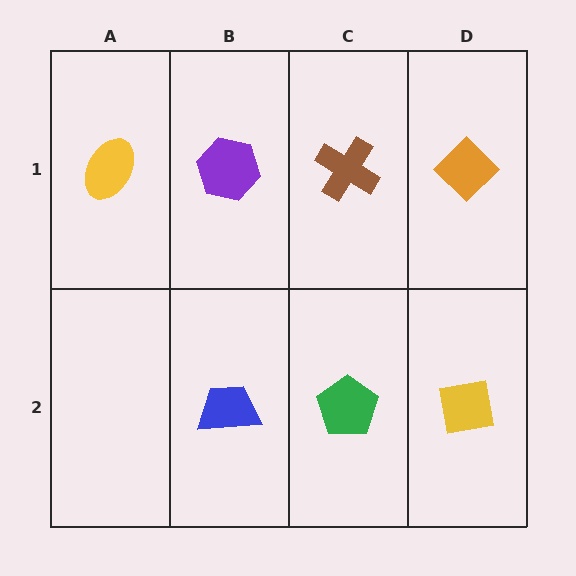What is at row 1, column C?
A brown cross.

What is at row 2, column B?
A blue trapezoid.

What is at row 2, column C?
A green pentagon.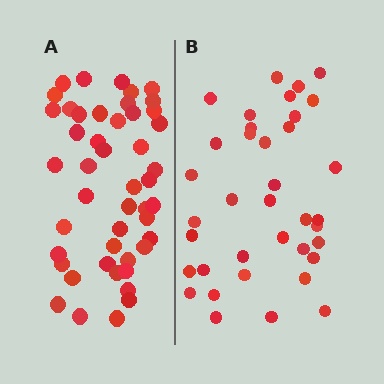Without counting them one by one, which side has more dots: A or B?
Region A (the left region) has more dots.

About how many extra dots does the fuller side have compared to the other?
Region A has roughly 10 or so more dots than region B.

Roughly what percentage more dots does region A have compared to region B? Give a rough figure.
About 25% more.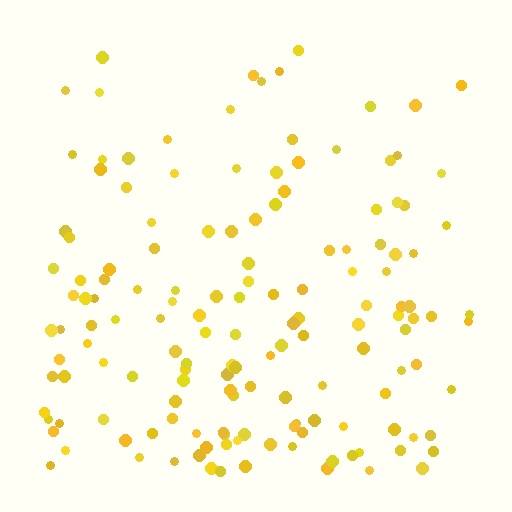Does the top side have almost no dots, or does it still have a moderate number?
Still a moderate number, just noticeably fewer than the bottom.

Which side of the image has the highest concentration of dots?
The bottom.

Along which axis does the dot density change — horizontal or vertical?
Vertical.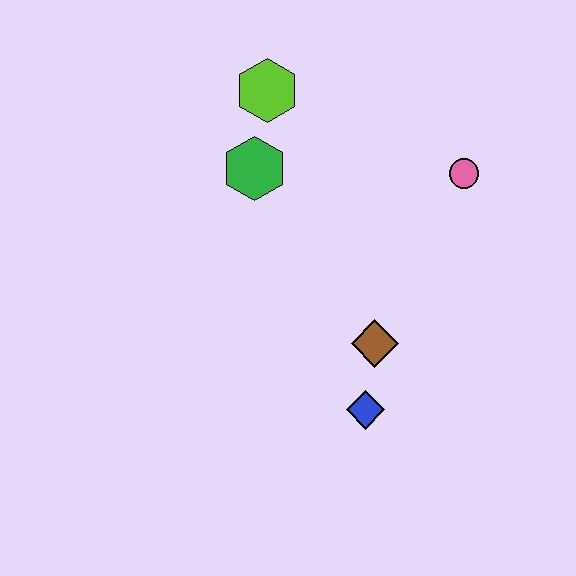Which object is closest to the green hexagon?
The lime hexagon is closest to the green hexagon.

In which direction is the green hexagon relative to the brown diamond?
The green hexagon is above the brown diamond.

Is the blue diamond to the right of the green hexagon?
Yes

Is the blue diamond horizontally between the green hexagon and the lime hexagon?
No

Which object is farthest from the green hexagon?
The blue diamond is farthest from the green hexagon.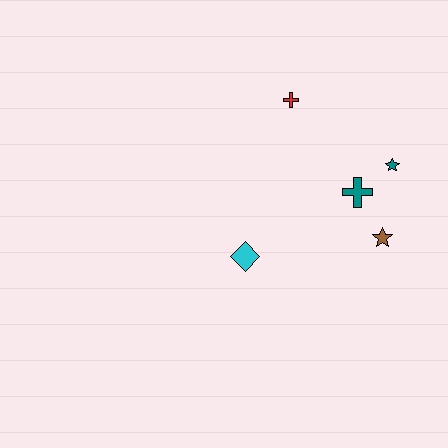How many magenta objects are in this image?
There are no magenta objects.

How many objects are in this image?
There are 5 objects.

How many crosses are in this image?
There are 2 crosses.